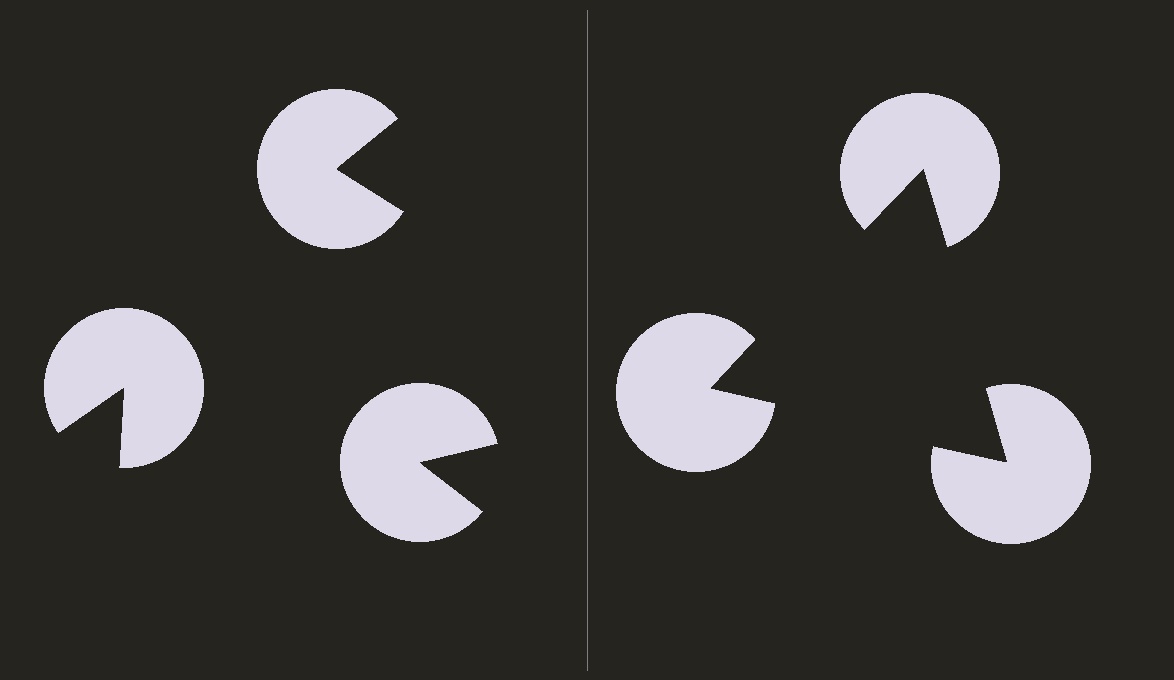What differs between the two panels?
The pac-man discs are positioned identically on both sides; only the wedge orientations differ. On the right they align to a triangle; on the left they are misaligned.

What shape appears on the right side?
An illusory triangle.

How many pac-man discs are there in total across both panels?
6 — 3 on each side.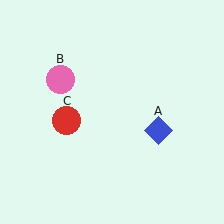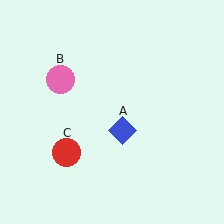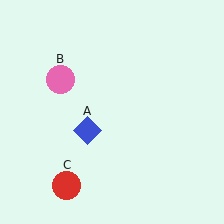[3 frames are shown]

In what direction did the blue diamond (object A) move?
The blue diamond (object A) moved left.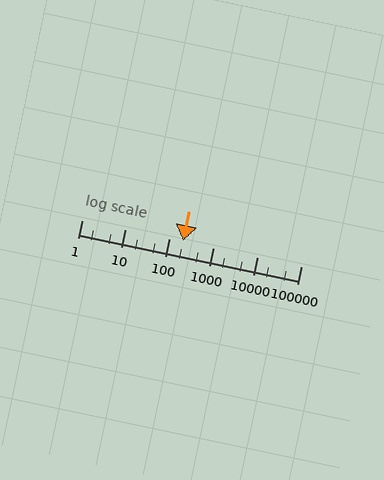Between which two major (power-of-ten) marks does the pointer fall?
The pointer is between 100 and 1000.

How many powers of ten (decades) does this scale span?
The scale spans 5 decades, from 1 to 100000.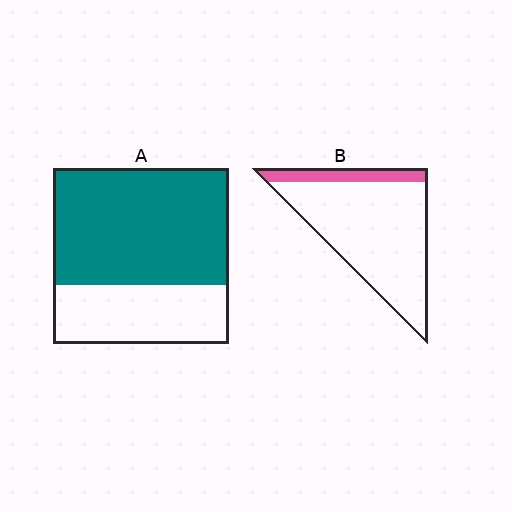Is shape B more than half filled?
No.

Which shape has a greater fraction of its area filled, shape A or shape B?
Shape A.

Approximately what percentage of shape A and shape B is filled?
A is approximately 65% and B is approximately 15%.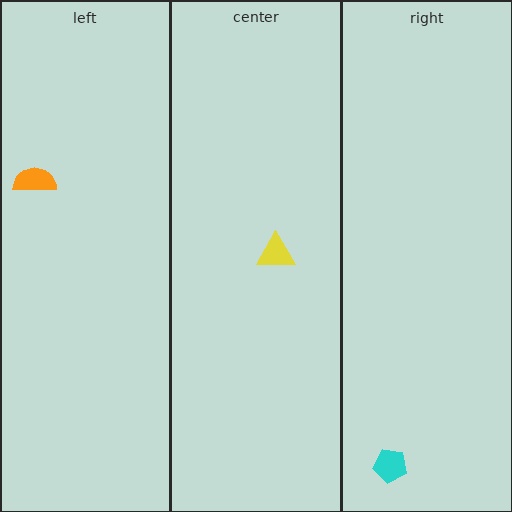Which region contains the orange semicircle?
The left region.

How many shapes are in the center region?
1.